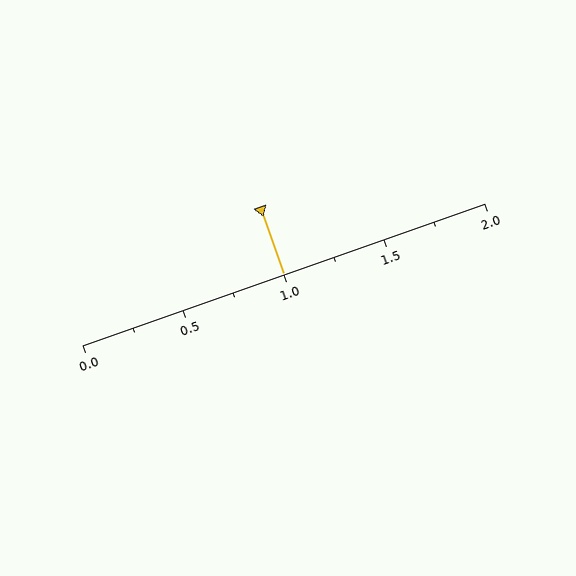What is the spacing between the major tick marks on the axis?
The major ticks are spaced 0.5 apart.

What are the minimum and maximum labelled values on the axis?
The axis runs from 0.0 to 2.0.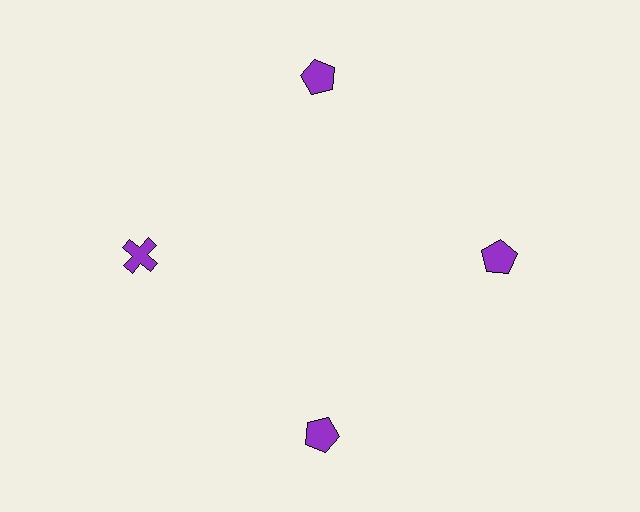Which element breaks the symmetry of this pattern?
The purple cross at roughly the 9 o'clock position breaks the symmetry. All other shapes are purple pentagons.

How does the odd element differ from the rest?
It has a different shape: cross instead of pentagon.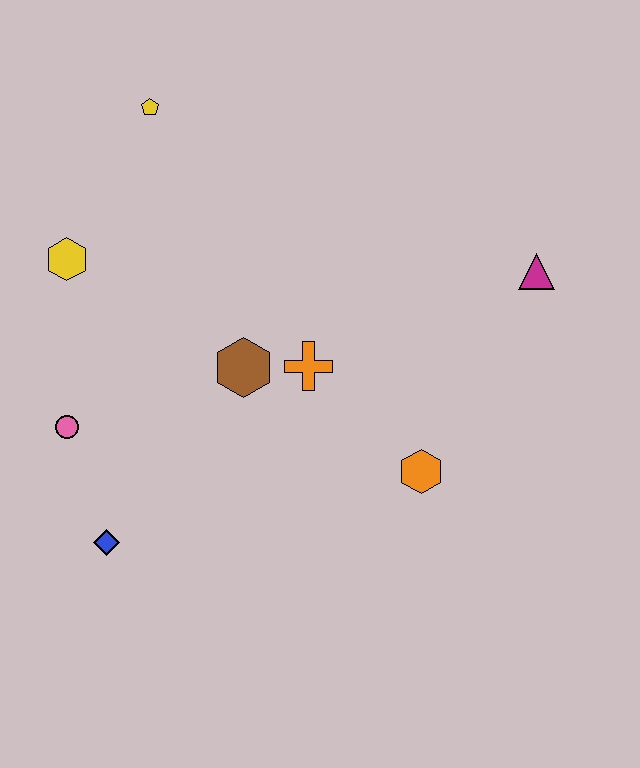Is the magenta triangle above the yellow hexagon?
No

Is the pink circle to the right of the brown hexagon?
No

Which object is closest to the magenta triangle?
The orange hexagon is closest to the magenta triangle.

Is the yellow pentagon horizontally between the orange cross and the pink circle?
Yes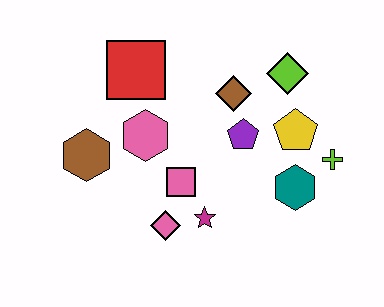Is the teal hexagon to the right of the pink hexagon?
Yes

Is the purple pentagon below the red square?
Yes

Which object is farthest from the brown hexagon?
The lime cross is farthest from the brown hexagon.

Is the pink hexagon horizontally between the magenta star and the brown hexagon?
Yes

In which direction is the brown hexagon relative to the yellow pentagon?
The brown hexagon is to the left of the yellow pentagon.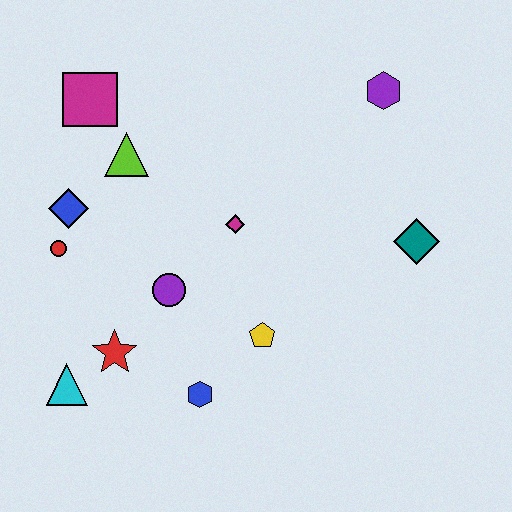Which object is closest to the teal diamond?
The purple hexagon is closest to the teal diamond.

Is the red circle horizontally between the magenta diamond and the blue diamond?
No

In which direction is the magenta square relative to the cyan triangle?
The magenta square is above the cyan triangle.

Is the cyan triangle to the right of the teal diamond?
No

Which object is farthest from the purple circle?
The purple hexagon is farthest from the purple circle.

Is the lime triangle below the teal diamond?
No